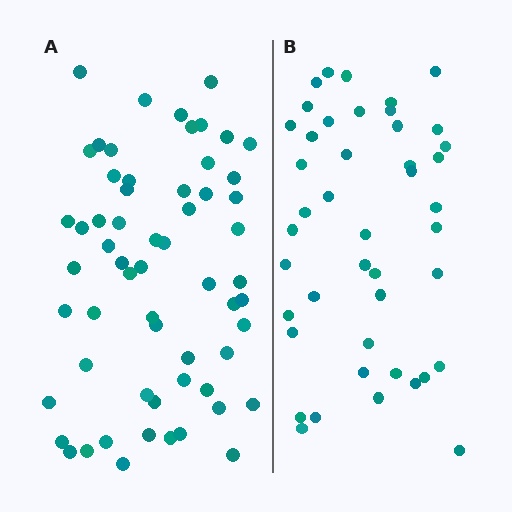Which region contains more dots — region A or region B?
Region A (the left region) has more dots.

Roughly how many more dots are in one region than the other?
Region A has approximately 15 more dots than region B.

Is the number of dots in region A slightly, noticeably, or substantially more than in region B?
Region A has noticeably more, but not dramatically so. The ratio is roughly 1.4 to 1.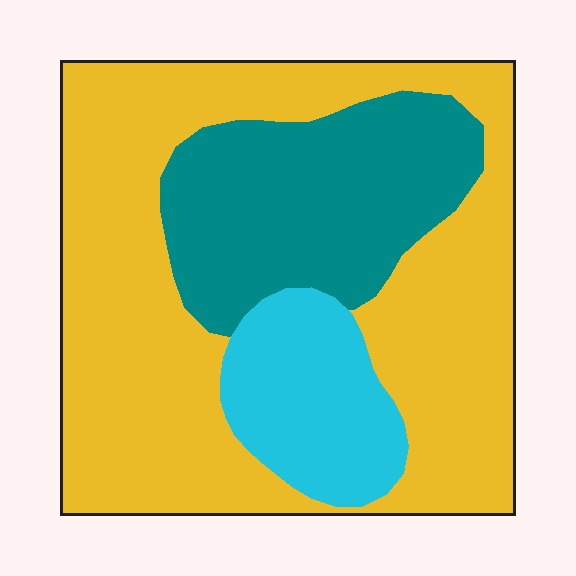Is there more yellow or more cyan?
Yellow.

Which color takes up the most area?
Yellow, at roughly 60%.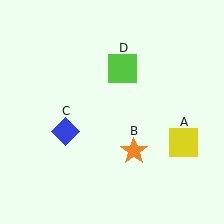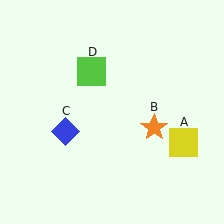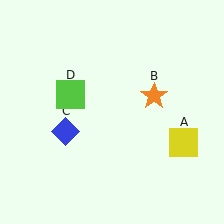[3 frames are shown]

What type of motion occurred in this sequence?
The orange star (object B), lime square (object D) rotated counterclockwise around the center of the scene.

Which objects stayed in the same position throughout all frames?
Yellow square (object A) and blue diamond (object C) remained stationary.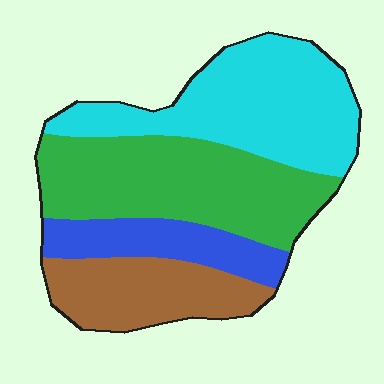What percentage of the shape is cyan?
Cyan covers about 35% of the shape.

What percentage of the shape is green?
Green takes up between a third and a half of the shape.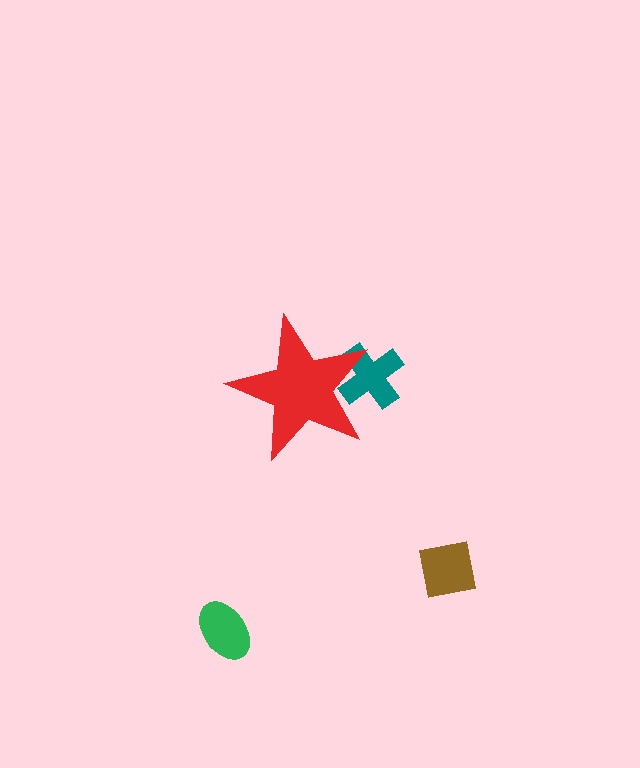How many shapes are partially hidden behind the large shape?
1 shape is partially hidden.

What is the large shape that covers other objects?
A red star.